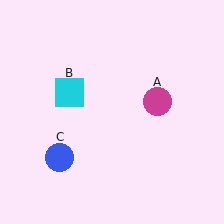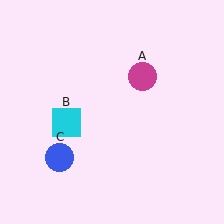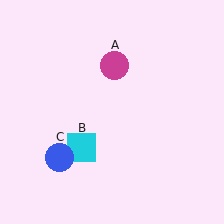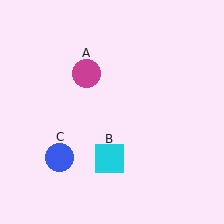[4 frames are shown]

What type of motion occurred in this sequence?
The magenta circle (object A), cyan square (object B) rotated counterclockwise around the center of the scene.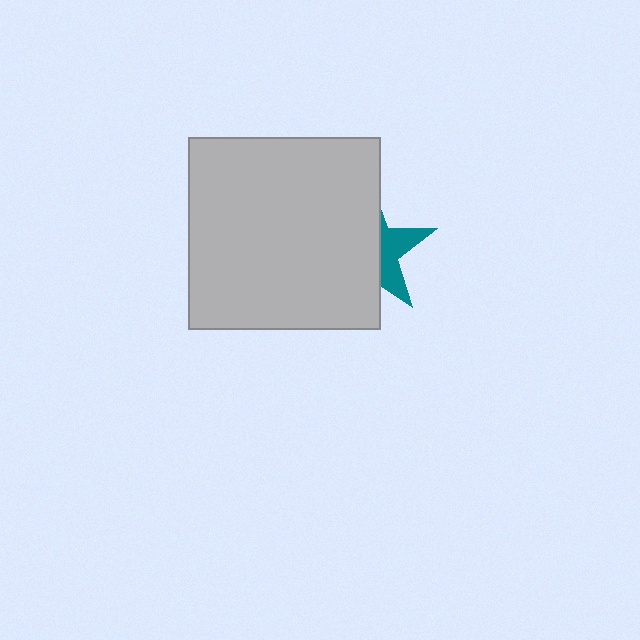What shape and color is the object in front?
The object in front is a light gray square.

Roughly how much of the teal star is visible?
A small part of it is visible (roughly 34%).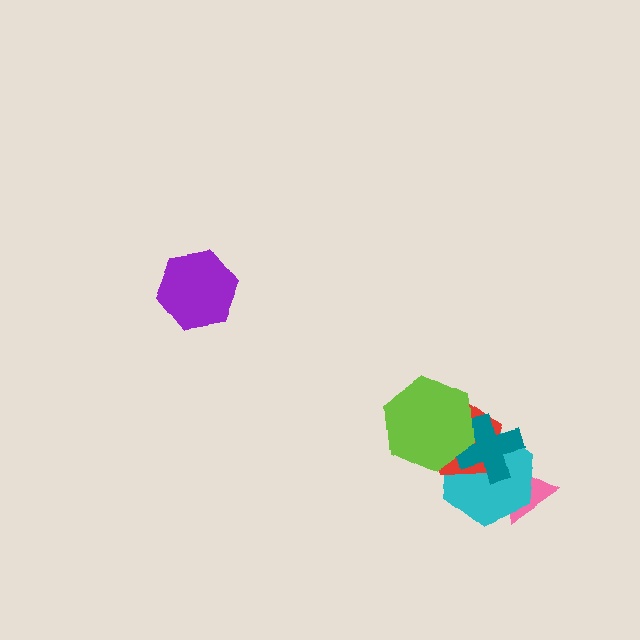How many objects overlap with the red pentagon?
3 objects overlap with the red pentagon.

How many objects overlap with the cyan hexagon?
4 objects overlap with the cyan hexagon.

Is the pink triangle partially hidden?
Yes, it is partially covered by another shape.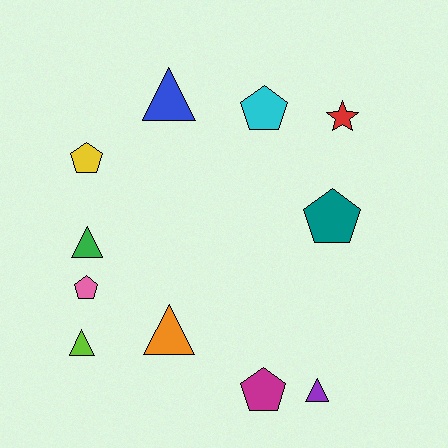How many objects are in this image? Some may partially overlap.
There are 11 objects.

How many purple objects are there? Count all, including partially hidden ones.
There is 1 purple object.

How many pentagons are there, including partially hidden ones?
There are 5 pentagons.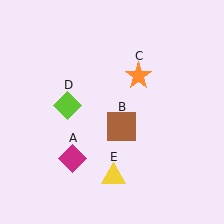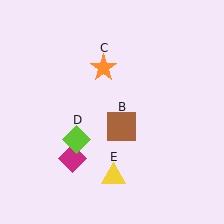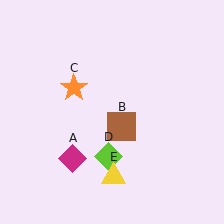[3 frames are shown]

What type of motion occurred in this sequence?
The orange star (object C), lime diamond (object D) rotated counterclockwise around the center of the scene.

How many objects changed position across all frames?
2 objects changed position: orange star (object C), lime diamond (object D).